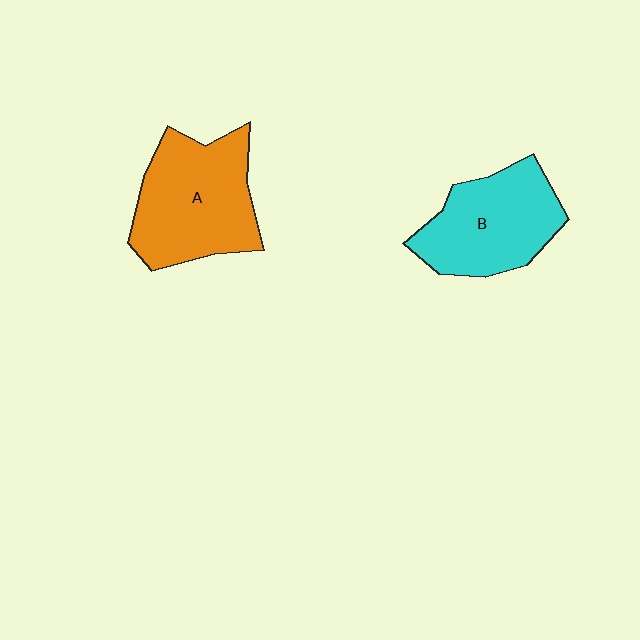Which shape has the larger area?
Shape A (orange).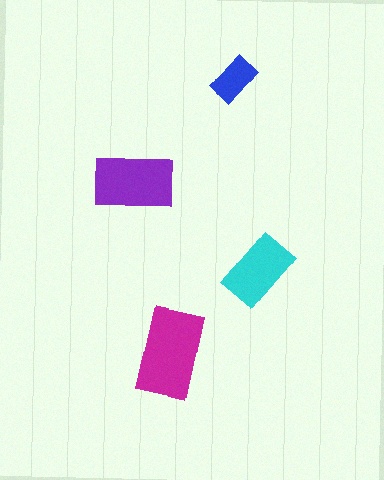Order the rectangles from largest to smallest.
the magenta one, the purple one, the cyan one, the blue one.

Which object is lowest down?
The magenta rectangle is bottommost.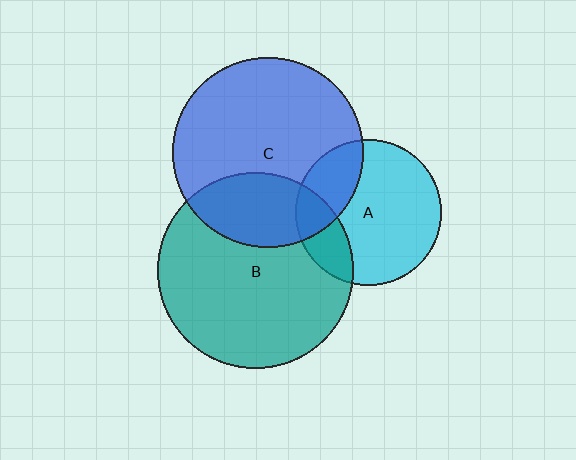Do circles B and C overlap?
Yes.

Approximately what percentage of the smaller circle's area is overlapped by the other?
Approximately 30%.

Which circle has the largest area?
Circle B (teal).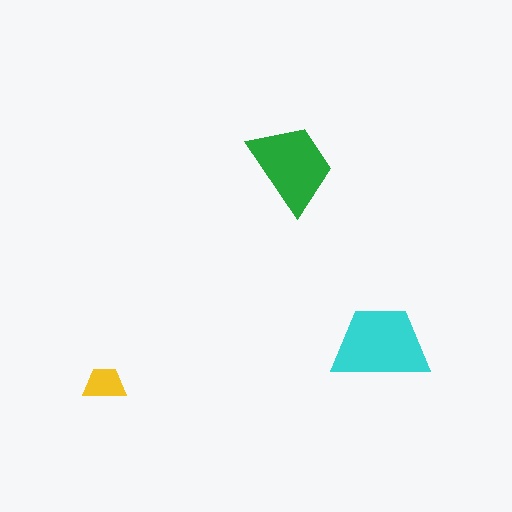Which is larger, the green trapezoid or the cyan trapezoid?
The cyan one.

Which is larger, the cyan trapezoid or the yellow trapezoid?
The cyan one.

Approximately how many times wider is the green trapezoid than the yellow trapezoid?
About 2 times wider.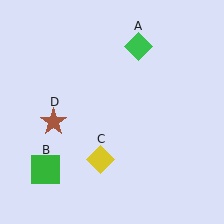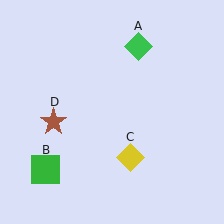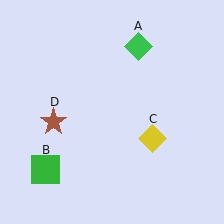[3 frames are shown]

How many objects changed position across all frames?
1 object changed position: yellow diamond (object C).